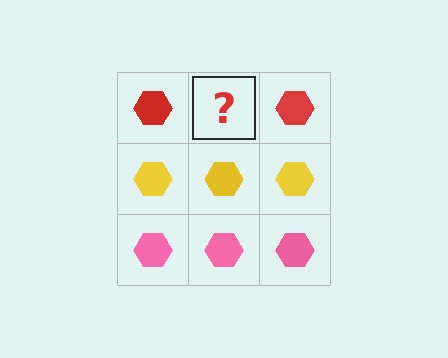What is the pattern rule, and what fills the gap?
The rule is that each row has a consistent color. The gap should be filled with a red hexagon.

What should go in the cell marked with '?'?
The missing cell should contain a red hexagon.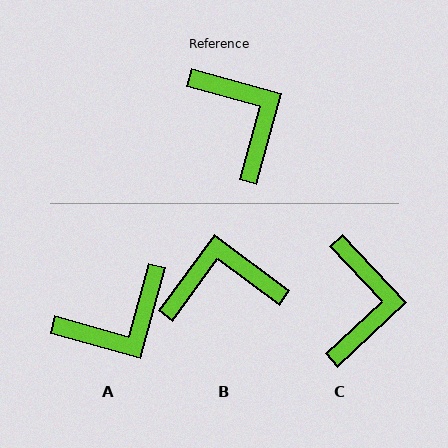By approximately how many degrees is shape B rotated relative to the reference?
Approximately 69 degrees counter-clockwise.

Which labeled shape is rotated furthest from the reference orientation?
A, about 90 degrees away.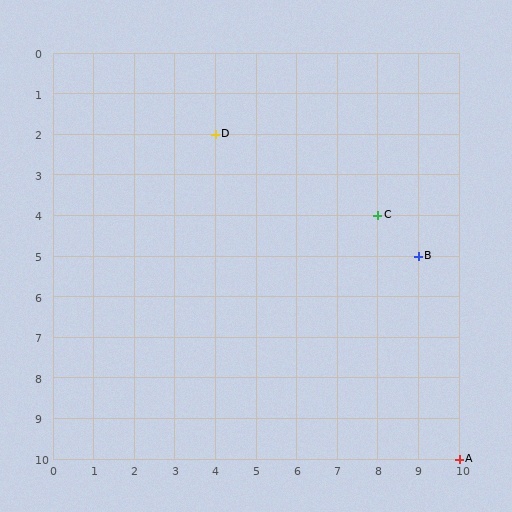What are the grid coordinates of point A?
Point A is at grid coordinates (10, 10).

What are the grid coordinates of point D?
Point D is at grid coordinates (4, 2).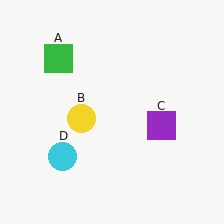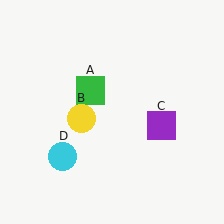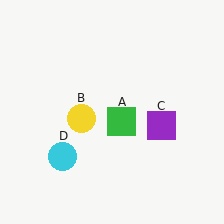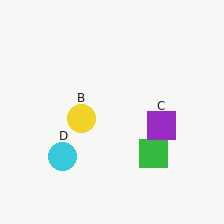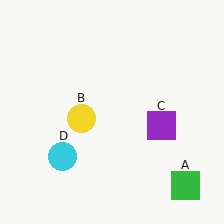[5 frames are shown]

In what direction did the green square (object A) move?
The green square (object A) moved down and to the right.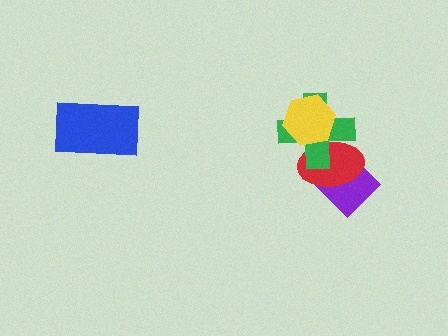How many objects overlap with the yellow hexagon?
2 objects overlap with the yellow hexagon.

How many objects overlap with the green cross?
3 objects overlap with the green cross.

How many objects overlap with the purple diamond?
2 objects overlap with the purple diamond.